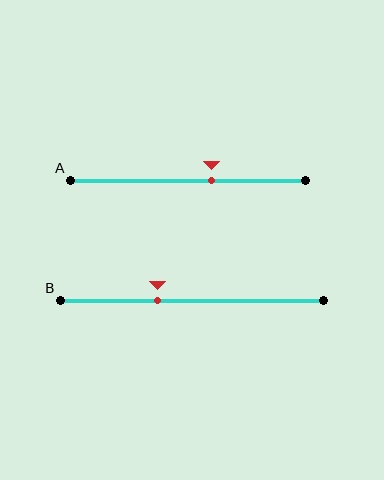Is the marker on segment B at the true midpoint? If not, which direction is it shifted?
No, the marker on segment B is shifted to the left by about 13% of the segment length.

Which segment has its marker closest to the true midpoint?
Segment A has its marker closest to the true midpoint.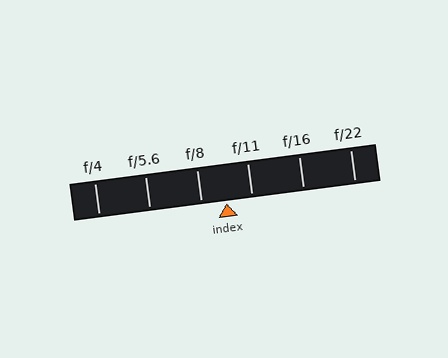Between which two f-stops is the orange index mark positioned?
The index mark is between f/8 and f/11.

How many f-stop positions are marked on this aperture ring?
There are 6 f-stop positions marked.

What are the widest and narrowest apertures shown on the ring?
The widest aperture shown is f/4 and the narrowest is f/22.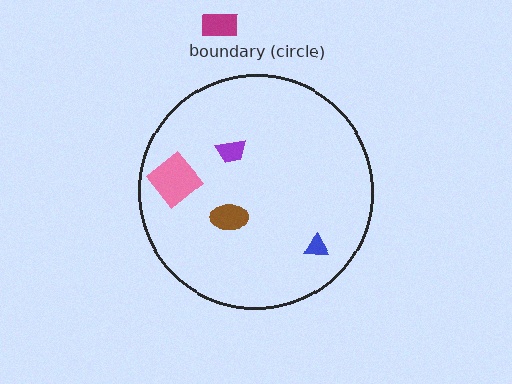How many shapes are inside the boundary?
4 inside, 1 outside.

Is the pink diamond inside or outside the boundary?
Inside.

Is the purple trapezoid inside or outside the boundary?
Inside.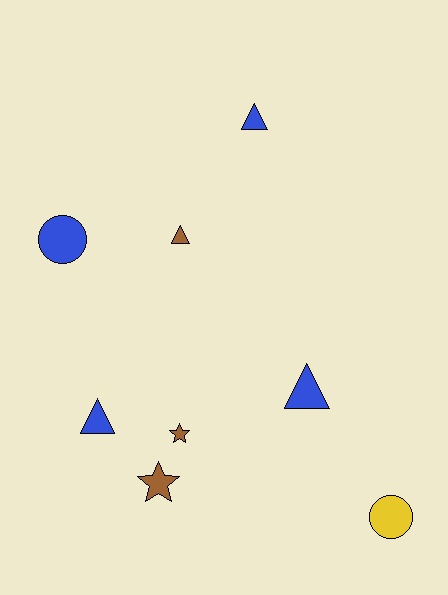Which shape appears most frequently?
Triangle, with 4 objects.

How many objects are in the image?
There are 8 objects.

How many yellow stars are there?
There are no yellow stars.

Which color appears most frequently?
Blue, with 4 objects.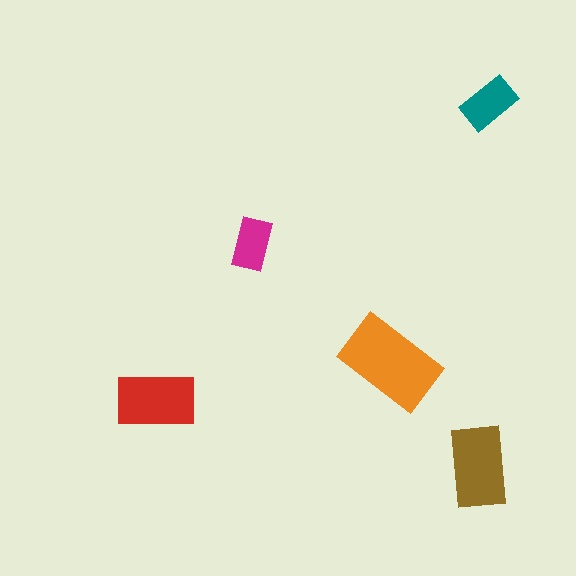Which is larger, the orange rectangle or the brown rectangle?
The orange one.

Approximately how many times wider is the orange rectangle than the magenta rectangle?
About 2 times wider.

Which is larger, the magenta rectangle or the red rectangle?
The red one.